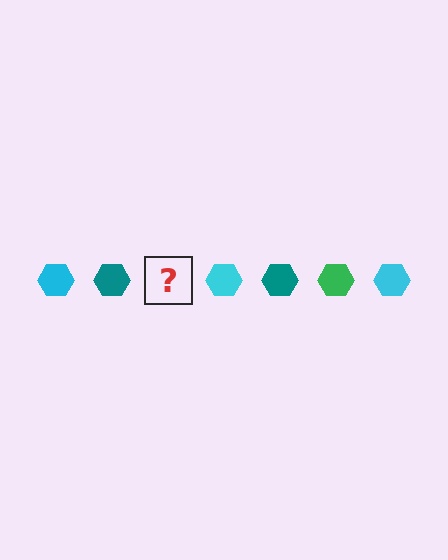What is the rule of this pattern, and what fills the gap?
The rule is that the pattern cycles through cyan, teal, green hexagons. The gap should be filled with a green hexagon.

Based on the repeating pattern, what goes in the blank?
The blank should be a green hexagon.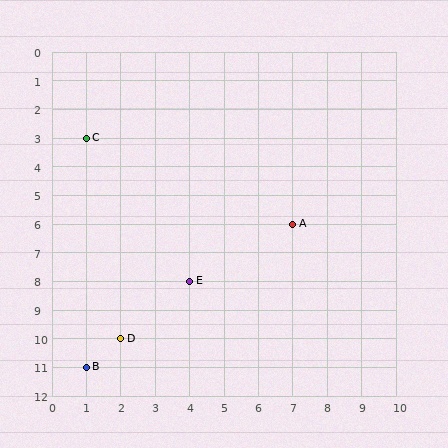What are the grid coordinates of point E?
Point E is at grid coordinates (4, 8).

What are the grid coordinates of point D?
Point D is at grid coordinates (2, 10).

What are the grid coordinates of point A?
Point A is at grid coordinates (7, 6).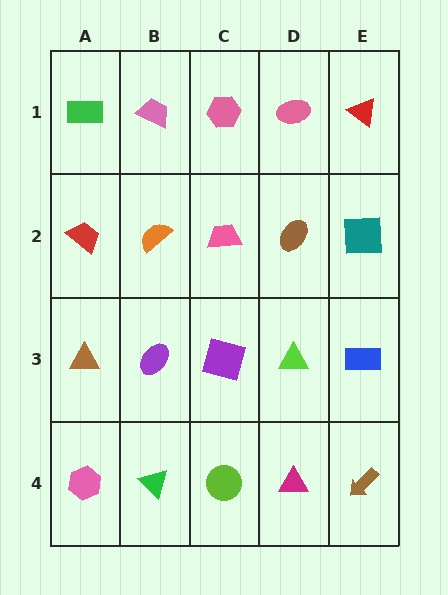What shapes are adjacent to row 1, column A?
A red trapezoid (row 2, column A), a pink trapezoid (row 1, column B).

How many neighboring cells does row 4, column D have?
3.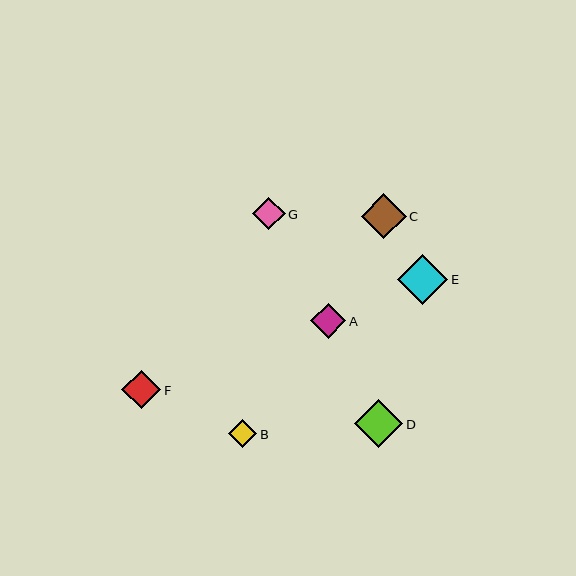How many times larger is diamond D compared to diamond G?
Diamond D is approximately 1.5 times the size of diamond G.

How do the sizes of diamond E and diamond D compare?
Diamond E and diamond D are approximately the same size.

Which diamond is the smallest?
Diamond B is the smallest with a size of approximately 28 pixels.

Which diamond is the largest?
Diamond E is the largest with a size of approximately 51 pixels.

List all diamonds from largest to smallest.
From largest to smallest: E, D, C, F, A, G, B.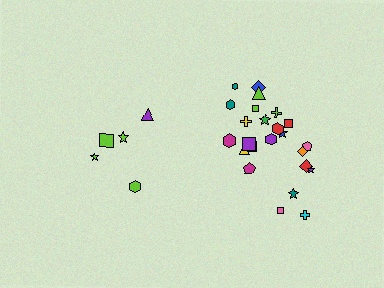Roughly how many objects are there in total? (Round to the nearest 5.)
Roughly 30 objects in total.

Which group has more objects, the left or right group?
The right group.